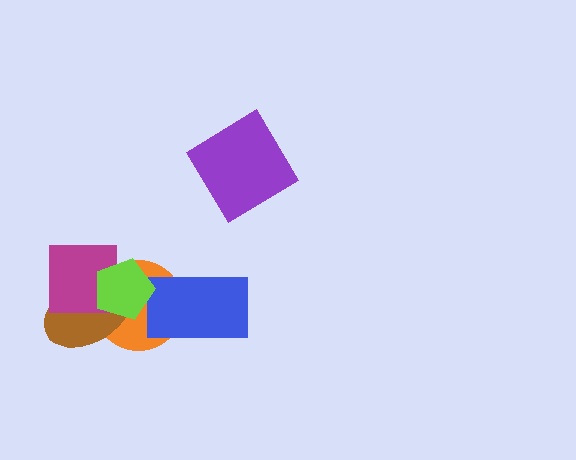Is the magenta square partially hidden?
Yes, it is partially covered by another shape.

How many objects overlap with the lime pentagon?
3 objects overlap with the lime pentagon.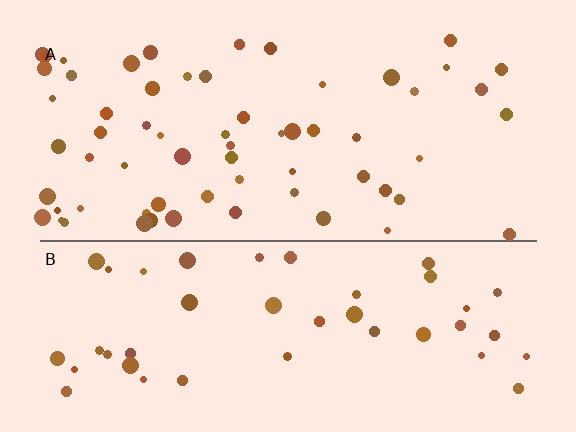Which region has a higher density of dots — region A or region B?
A (the top).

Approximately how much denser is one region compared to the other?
Approximately 1.4× — region A over region B.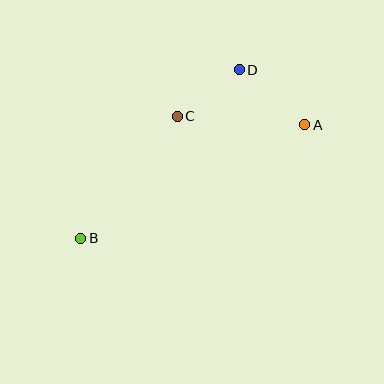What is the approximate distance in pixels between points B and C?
The distance between B and C is approximately 156 pixels.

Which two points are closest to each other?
Points C and D are closest to each other.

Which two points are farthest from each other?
Points A and B are farthest from each other.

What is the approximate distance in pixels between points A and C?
The distance between A and C is approximately 128 pixels.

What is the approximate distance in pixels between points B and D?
The distance between B and D is approximately 231 pixels.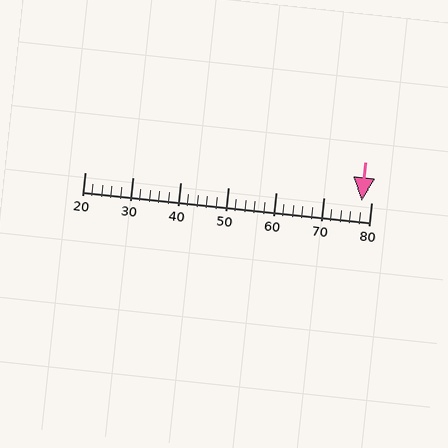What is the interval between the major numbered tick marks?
The major tick marks are spaced 10 units apart.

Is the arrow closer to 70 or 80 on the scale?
The arrow is closer to 80.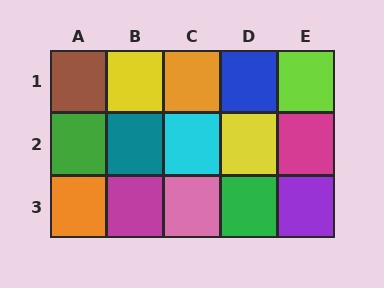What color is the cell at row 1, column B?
Yellow.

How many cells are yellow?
2 cells are yellow.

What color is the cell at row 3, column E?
Purple.